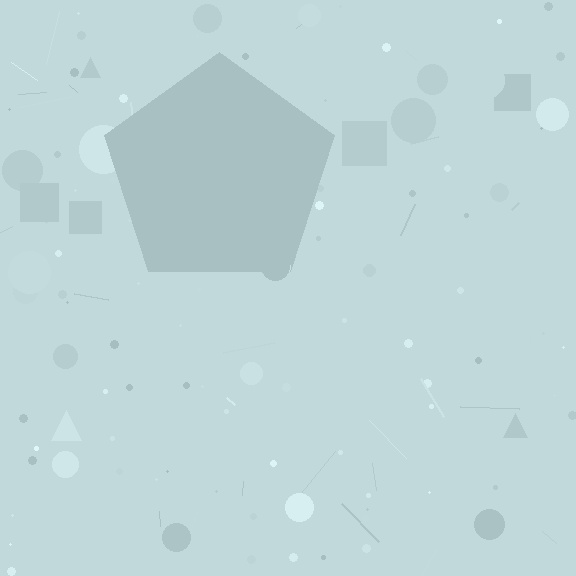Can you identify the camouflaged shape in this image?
The camouflaged shape is a pentagon.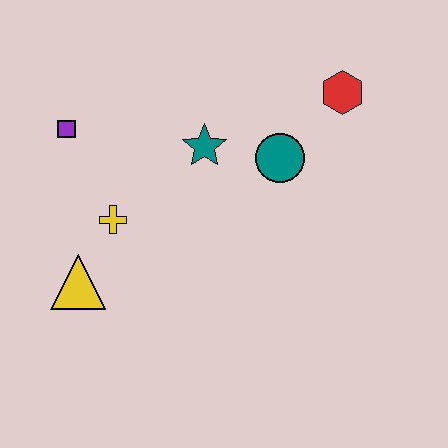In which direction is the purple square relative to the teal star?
The purple square is to the left of the teal star.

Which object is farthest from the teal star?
The yellow triangle is farthest from the teal star.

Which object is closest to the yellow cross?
The yellow triangle is closest to the yellow cross.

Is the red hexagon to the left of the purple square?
No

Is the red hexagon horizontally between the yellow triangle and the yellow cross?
No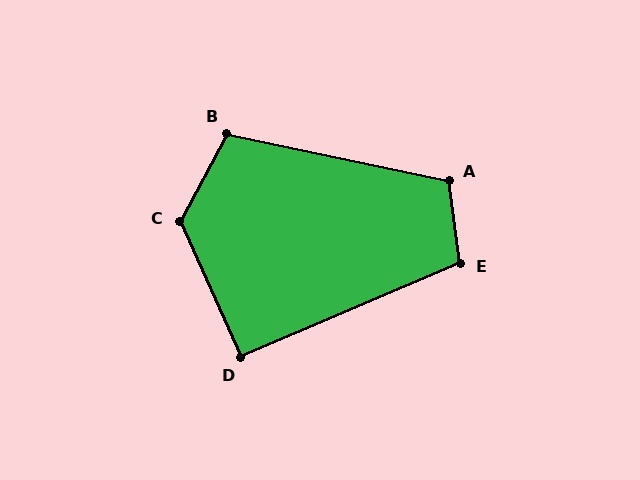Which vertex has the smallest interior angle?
D, at approximately 91 degrees.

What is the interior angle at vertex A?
Approximately 110 degrees (obtuse).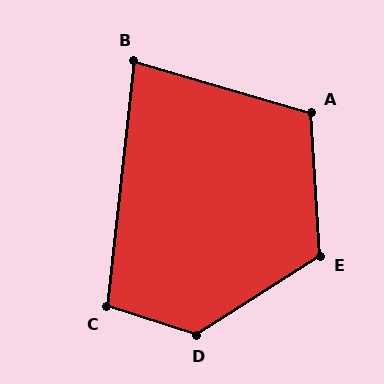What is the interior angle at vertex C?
Approximately 101 degrees (obtuse).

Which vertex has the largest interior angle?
D, at approximately 130 degrees.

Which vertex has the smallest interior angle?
B, at approximately 80 degrees.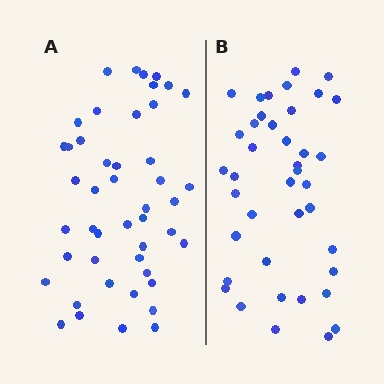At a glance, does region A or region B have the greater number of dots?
Region A (the left region) has more dots.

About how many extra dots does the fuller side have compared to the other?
Region A has about 6 more dots than region B.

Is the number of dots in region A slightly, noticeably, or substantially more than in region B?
Region A has only slightly more — the two regions are fairly close. The ratio is roughly 1.1 to 1.